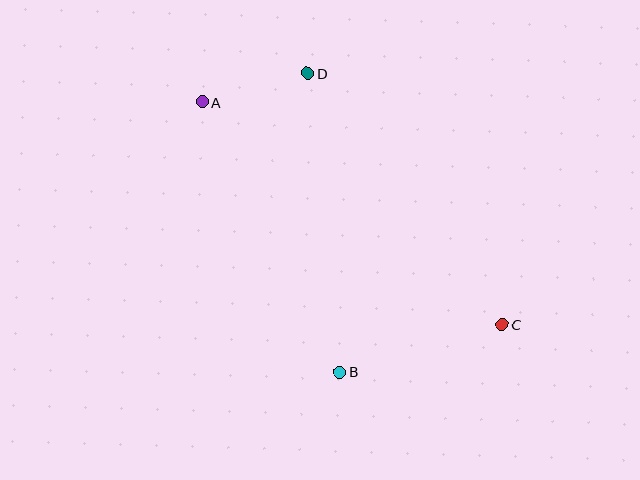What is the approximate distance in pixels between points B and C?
The distance between B and C is approximately 170 pixels.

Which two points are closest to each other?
Points A and D are closest to each other.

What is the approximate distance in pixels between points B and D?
The distance between B and D is approximately 300 pixels.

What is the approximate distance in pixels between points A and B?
The distance between A and B is approximately 303 pixels.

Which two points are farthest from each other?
Points A and C are farthest from each other.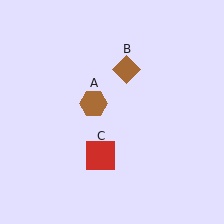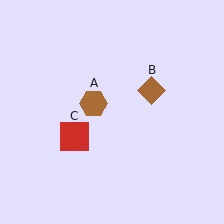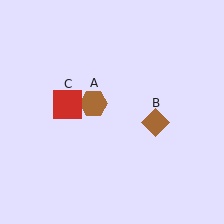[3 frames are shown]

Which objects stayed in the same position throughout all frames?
Brown hexagon (object A) remained stationary.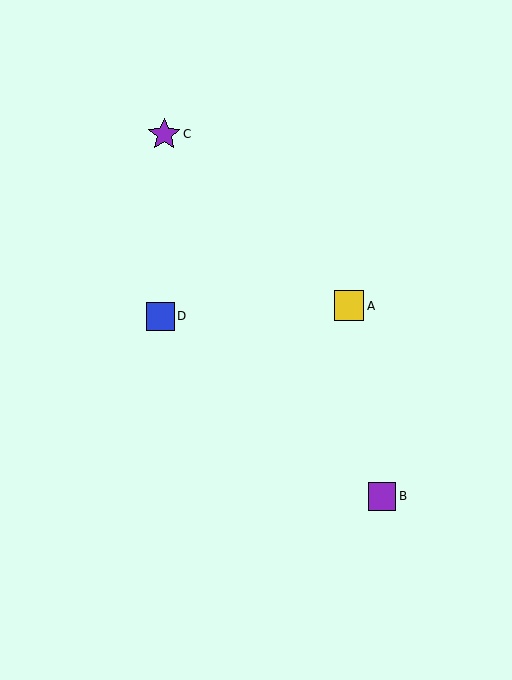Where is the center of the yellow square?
The center of the yellow square is at (349, 306).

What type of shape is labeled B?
Shape B is a purple square.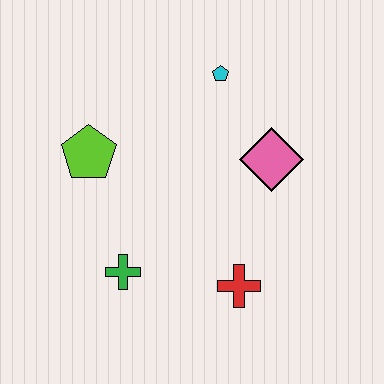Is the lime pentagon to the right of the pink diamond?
No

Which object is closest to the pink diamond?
The cyan pentagon is closest to the pink diamond.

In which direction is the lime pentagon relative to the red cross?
The lime pentagon is to the left of the red cross.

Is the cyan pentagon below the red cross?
No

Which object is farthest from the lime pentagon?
The red cross is farthest from the lime pentagon.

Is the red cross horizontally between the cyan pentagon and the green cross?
No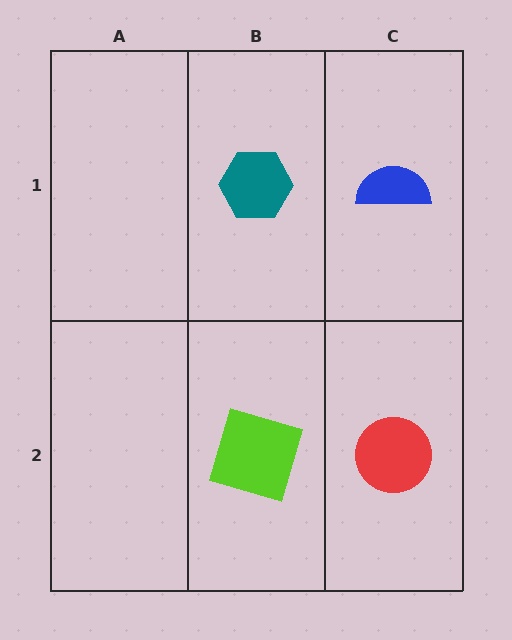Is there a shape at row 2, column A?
No, that cell is empty.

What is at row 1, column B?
A teal hexagon.